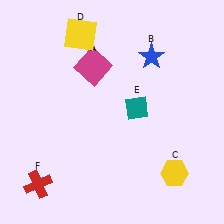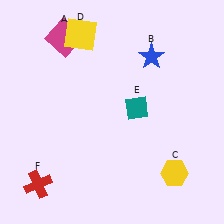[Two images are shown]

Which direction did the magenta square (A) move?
The magenta square (A) moved up.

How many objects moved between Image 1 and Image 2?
1 object moved between the two images.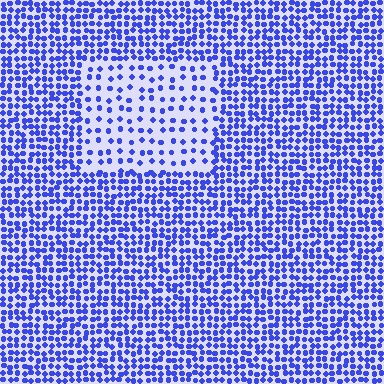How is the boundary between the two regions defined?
The boundary is defined by a change in element density (approximately 2.3x ratio). All elements are the same color, size, and shape.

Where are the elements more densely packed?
The elements are more densely packed outside the rectangle boundary.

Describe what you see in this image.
The image contains small blue elements arranged at two different densities. A rectangle-shaped region is visible where the elements are less densely packed than the surrounding area.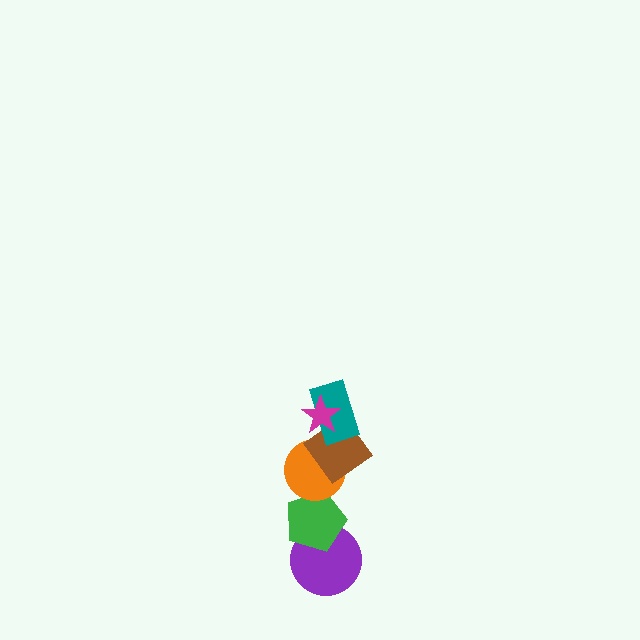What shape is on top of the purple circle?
The green pentagon is on top of the purple circle.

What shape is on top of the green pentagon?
The orange circle is on top of the green pentagon.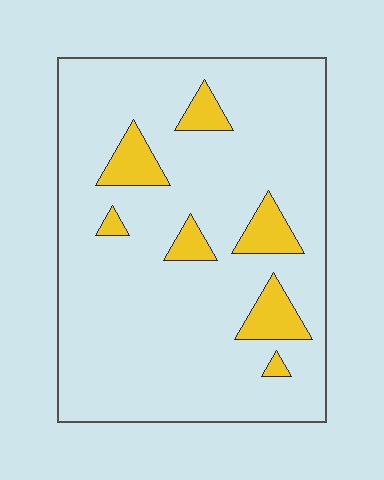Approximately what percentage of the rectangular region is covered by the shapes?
Approximately 10%.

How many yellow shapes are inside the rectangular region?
7.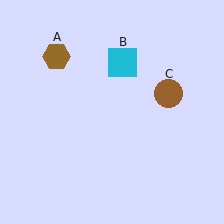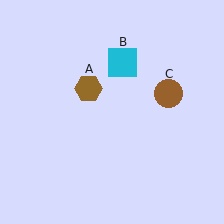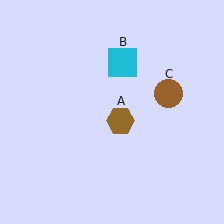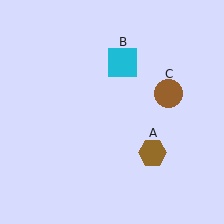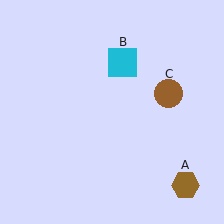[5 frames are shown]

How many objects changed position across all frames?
1 object changed position: brown hexagon (object A).